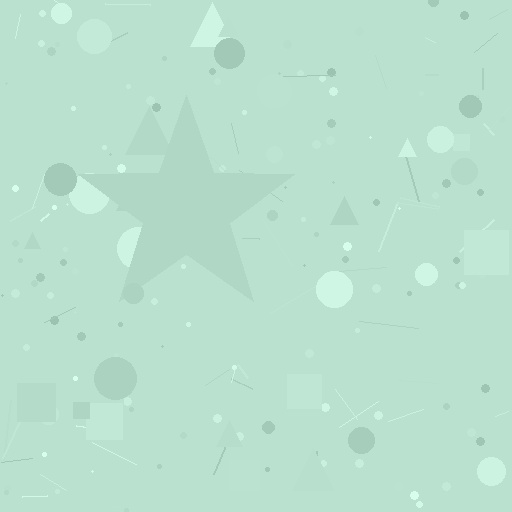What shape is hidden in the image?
A star is hidden in the image.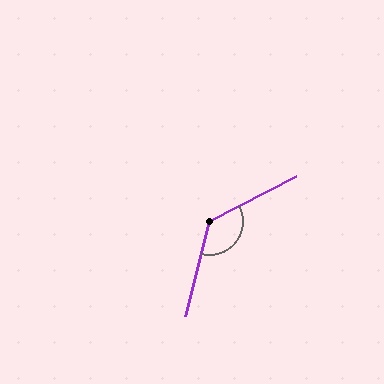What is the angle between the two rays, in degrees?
Approximately 131 degrees.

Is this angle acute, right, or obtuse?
It is obtuse.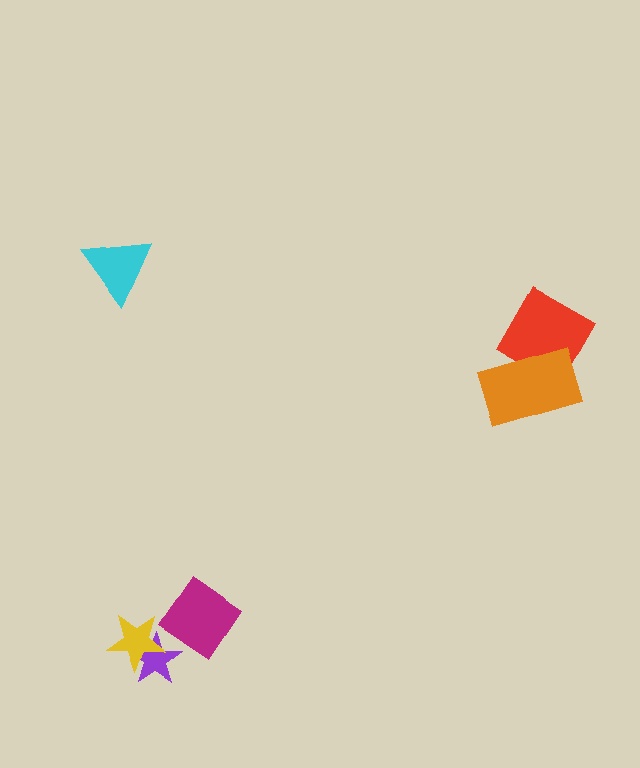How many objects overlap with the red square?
1 object overlaps with the red square.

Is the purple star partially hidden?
Yes, it is partially covered by another shape.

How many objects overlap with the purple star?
1 object overlaps with the purple star.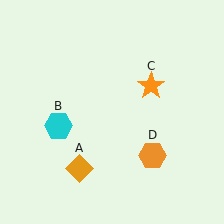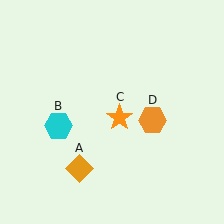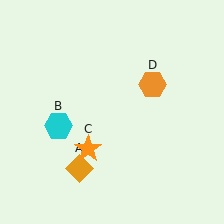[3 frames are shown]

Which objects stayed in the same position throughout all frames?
Orange diamond (object A) and cyan hexagon (object B) remained stationary.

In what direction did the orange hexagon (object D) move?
The orange hexagon (object D) moved up.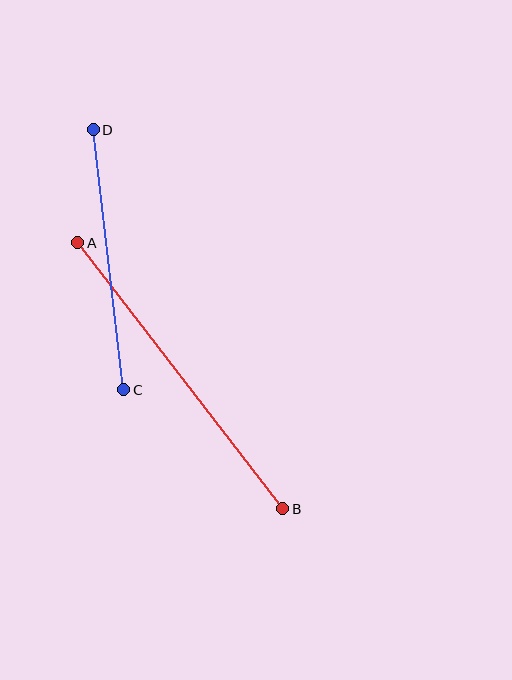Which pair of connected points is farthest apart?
Points A and B are farthest apart.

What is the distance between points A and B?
The distance is approximately 336 pixels.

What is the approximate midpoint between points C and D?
The midpoint is at approximately (108, 260) pixels.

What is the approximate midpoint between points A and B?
The midpoint is at approximately (180, 376) pixels.